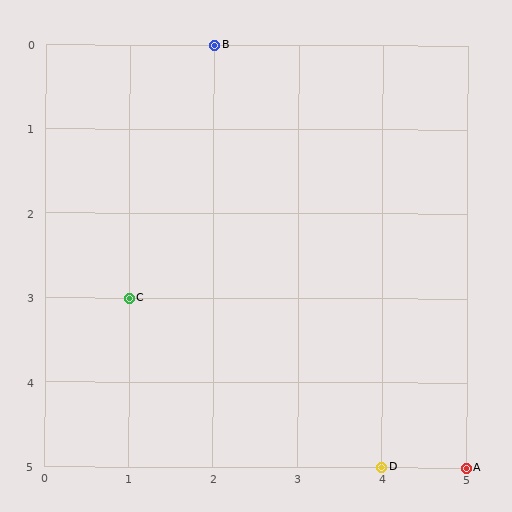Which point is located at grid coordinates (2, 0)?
Point B is at (2, 0).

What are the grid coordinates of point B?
Point B is at grid coordinates (2, 0).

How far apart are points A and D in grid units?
Points A and D are 1 column apart.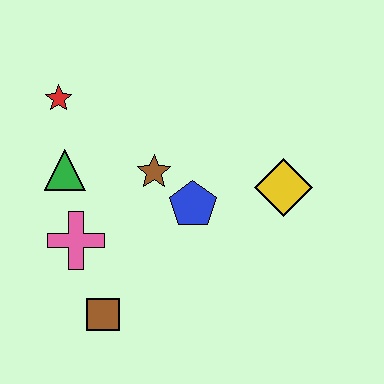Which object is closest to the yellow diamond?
The blue pentagon is closest to the yellow diamond.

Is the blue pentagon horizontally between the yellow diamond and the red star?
Yes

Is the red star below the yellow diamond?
No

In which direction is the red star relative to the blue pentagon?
The red star is to the left of the blue pentagon.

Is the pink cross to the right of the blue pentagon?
No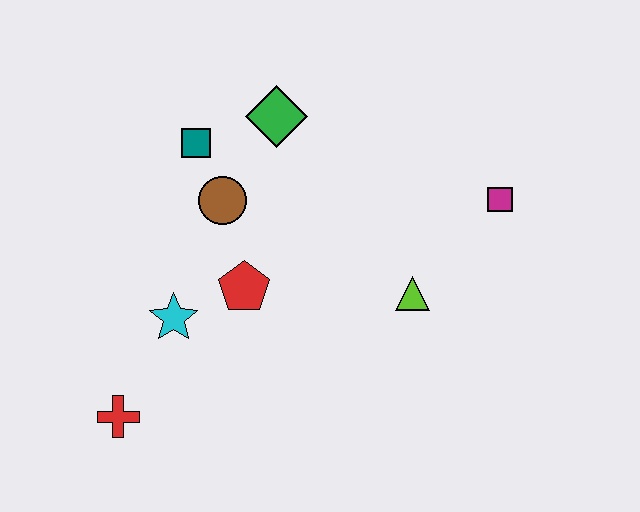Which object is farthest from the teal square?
The magenta square is farthest from the teal square.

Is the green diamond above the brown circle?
Yes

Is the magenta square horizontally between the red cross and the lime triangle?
No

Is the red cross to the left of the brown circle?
Yes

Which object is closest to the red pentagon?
The cyan star is closest to the red pentagon.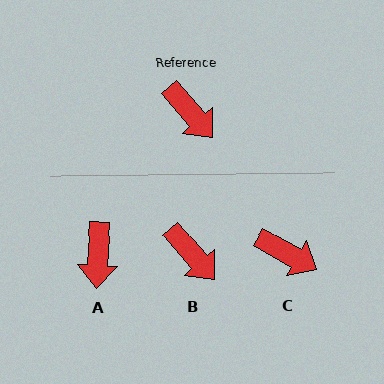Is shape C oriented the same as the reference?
No, it is off by about 20 degrees.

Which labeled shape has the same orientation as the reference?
B.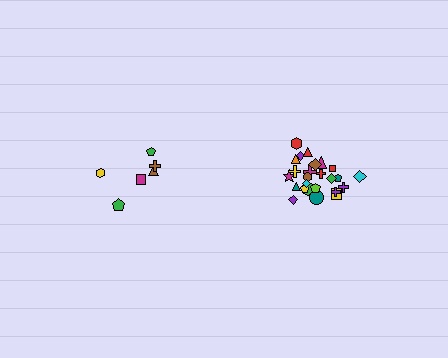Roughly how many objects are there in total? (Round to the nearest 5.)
Roughly 30 objects in total.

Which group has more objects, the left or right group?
The right group.